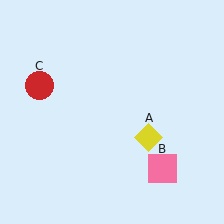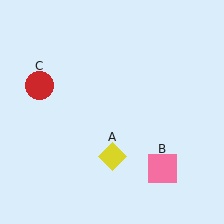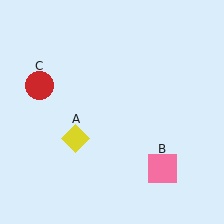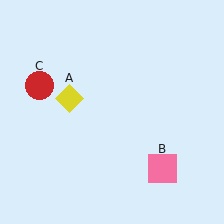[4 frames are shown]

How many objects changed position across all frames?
1 object changed position: yellow diamond (object A).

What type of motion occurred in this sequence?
The yellow diamond (object A) rotated clockwise around the center of the scene.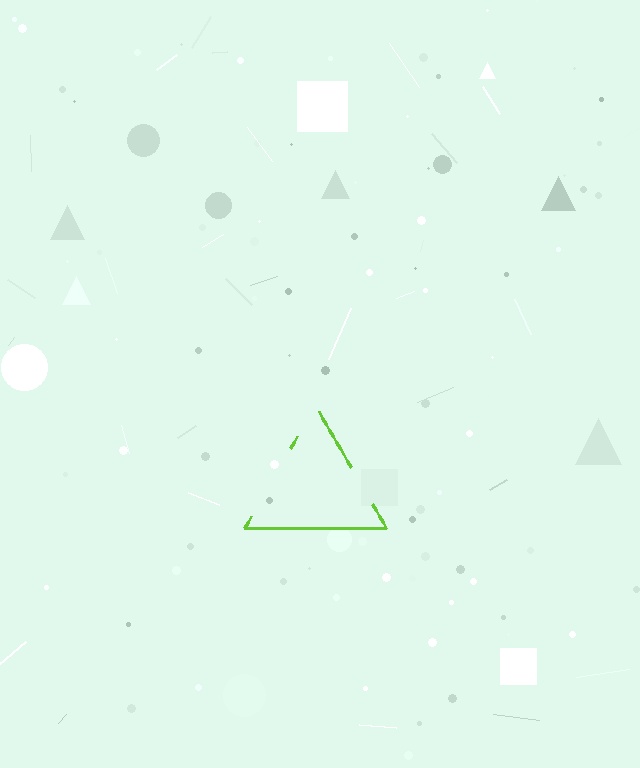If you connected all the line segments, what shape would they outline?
They would outline a triangle.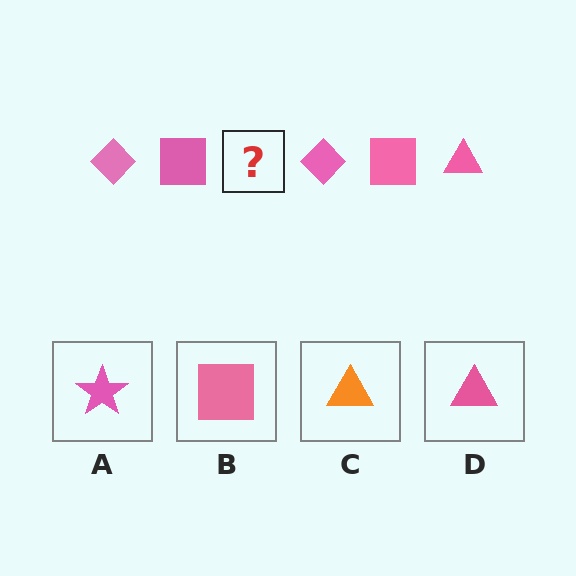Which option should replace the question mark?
Option D.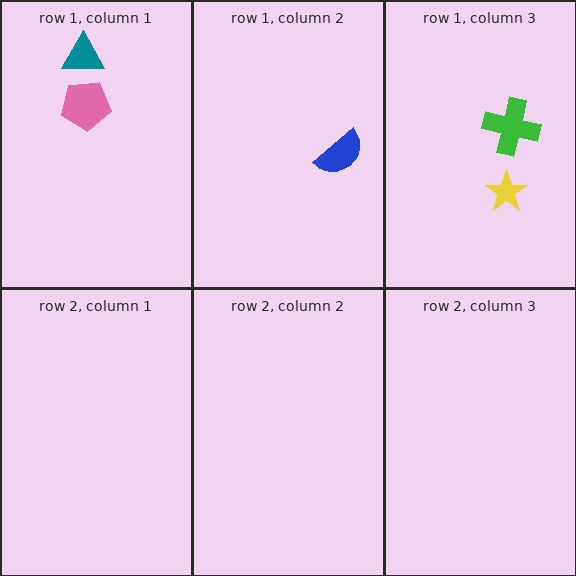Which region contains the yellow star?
The row 1, column 3 region.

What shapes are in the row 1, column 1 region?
The pink pentagon, the teal triangle.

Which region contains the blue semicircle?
The row 1, column 2 region.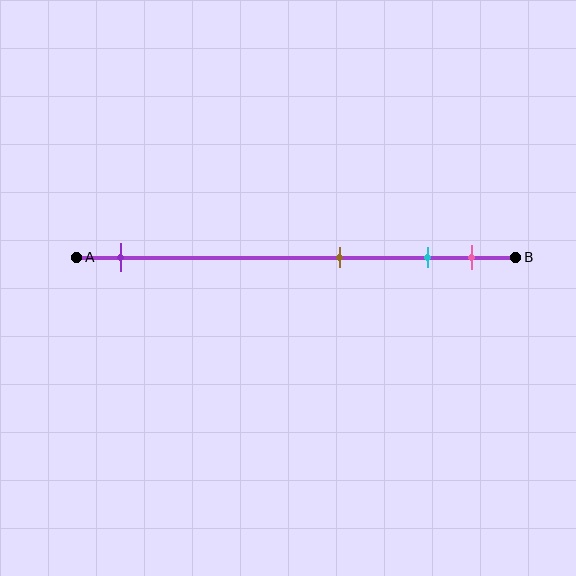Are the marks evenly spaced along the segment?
No, the marks are not evenly spaced.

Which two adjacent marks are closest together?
The cyan and pink marks are the closest adjacent pair.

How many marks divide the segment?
There are 4 marks dividing the segment.